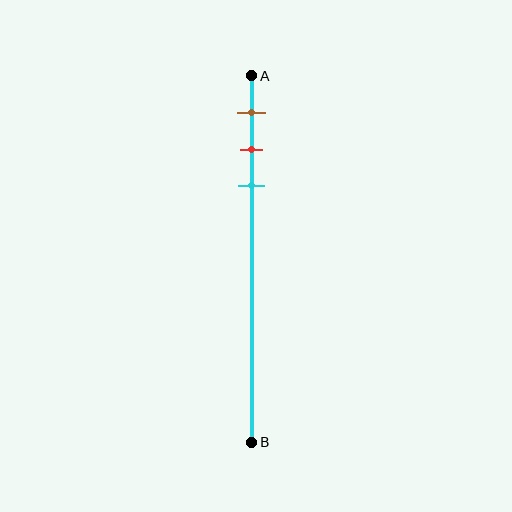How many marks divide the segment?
There are 3 marks dividing the segment.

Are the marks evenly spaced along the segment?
Yes, the marks are approximately evenly spaced.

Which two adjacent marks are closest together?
The red and cyan marks are the closest adjacent pair.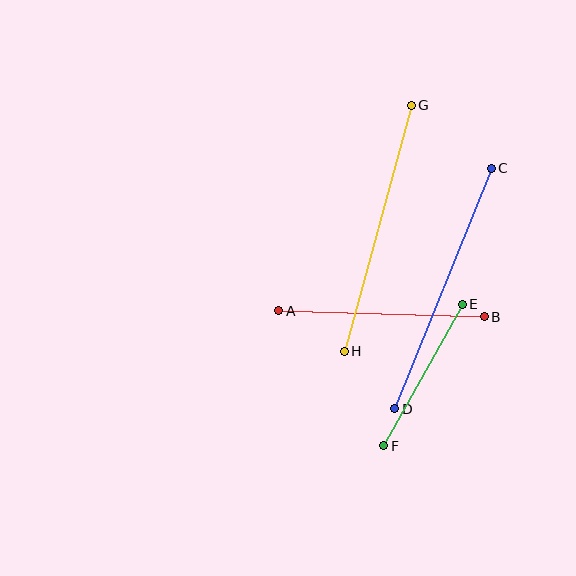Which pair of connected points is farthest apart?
Points C and D are farthest apart.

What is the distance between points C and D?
The distance is approximately 259 pixels.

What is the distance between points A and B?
The distance is approximately 206 pixels.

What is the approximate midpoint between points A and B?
The midpoint is at approximately (382, 314) pixels.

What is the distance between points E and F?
The distance is approximately 162 pixels.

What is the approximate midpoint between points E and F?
The midpoint is at approximately (423, 375) pixels.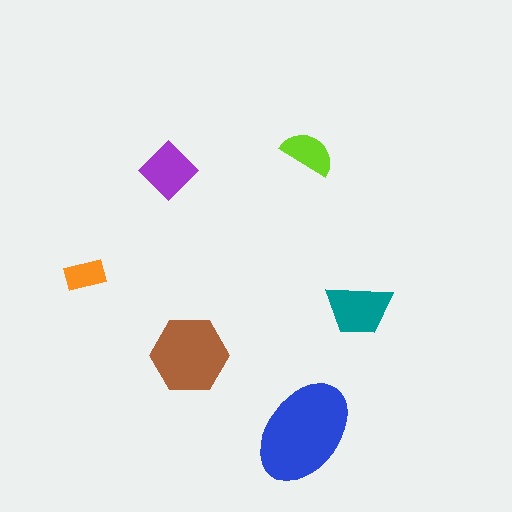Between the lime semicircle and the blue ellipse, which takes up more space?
The blue ellipse.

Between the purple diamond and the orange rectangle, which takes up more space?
The purple diamond.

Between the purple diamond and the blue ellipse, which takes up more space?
The blue ellipse.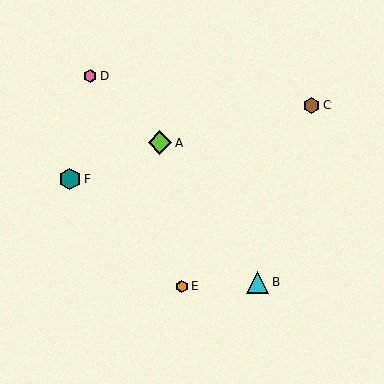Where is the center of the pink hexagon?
The center of the pink hexagon is at (90, 76).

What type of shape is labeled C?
Shape C is a brown hexagon.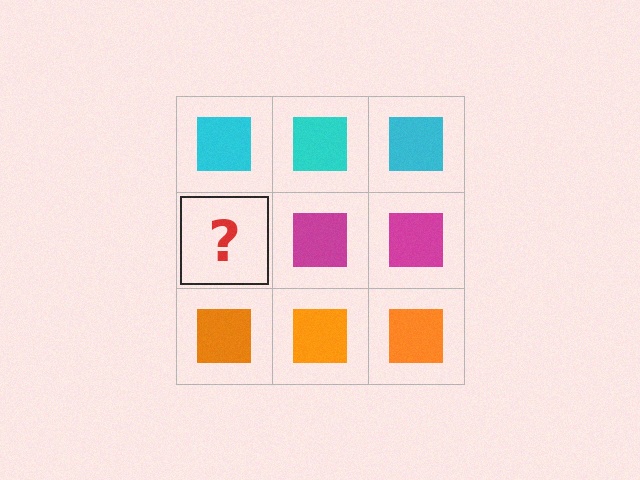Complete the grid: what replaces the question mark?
The question mark should be replaced with a magenta square.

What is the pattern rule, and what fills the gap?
The rule is that each row has a consistent color. The gap should be filled with a magenta square.